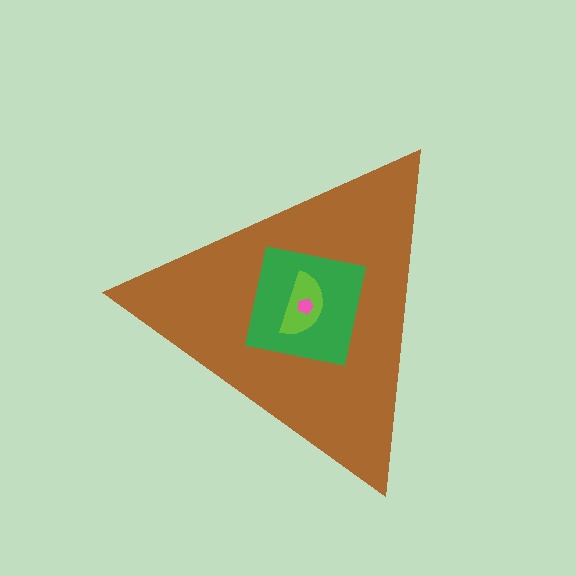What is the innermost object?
The pink pentagon.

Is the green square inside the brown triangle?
Yes.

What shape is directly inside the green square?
The lime semicircle.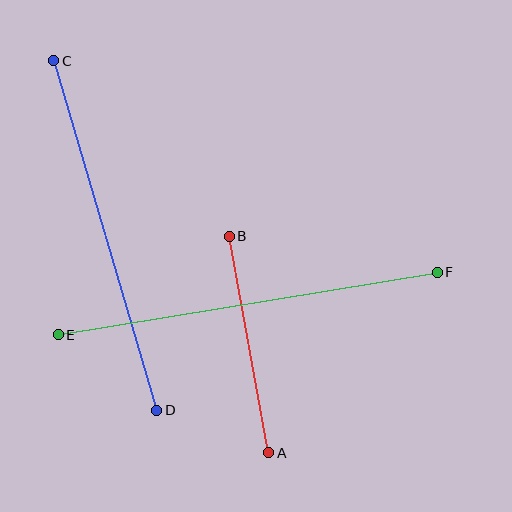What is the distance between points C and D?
The distance is approximately 365 pixels.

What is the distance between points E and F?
The distance is approximately 384 pixels.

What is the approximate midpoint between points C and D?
The midpoint is at approximately (105, 236) pixels.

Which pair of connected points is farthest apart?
Points E and F are farthest apart.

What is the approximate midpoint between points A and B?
The midpoint is at approximately (249, 345) pixels.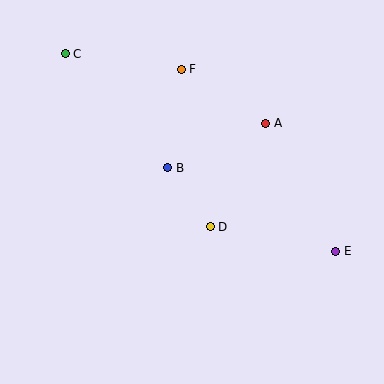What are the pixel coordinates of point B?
Point B is at (168, 168).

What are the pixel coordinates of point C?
Point C is at (65, 54).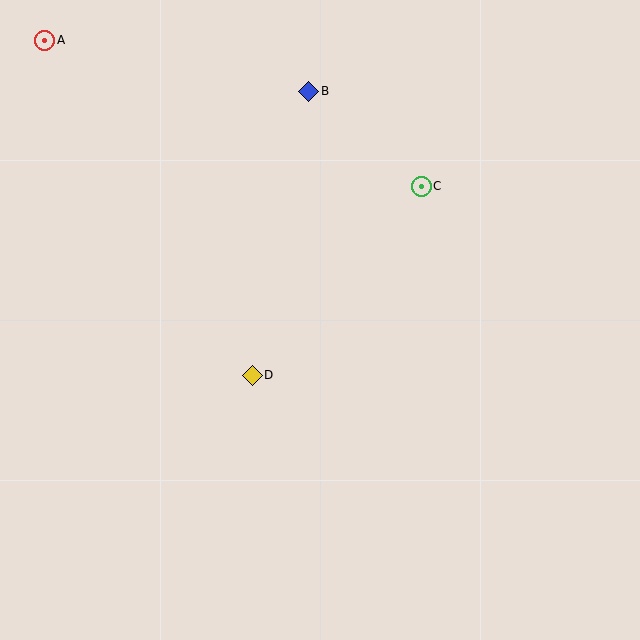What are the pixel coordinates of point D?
Point D is at (252, 375).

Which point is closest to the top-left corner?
Point A is closest to the top-left corner.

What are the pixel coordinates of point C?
Point C is at (421, 186).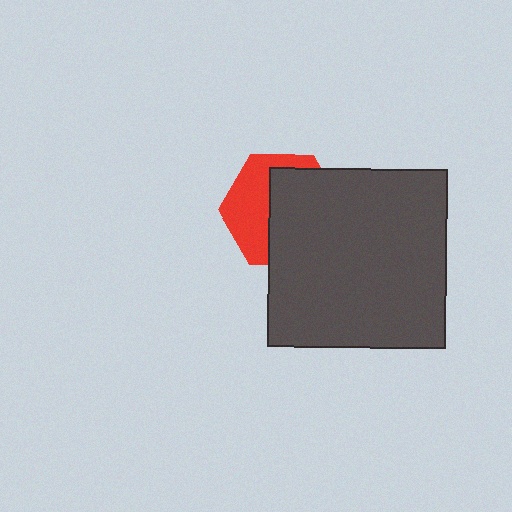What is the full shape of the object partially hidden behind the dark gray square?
The partially hidden object is a red hexagon.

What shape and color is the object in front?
The object in front is a dark gray square.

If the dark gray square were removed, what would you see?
You would see the complete red hexagon.